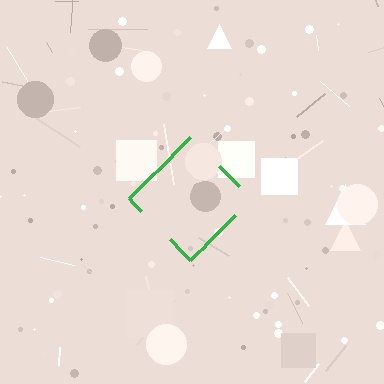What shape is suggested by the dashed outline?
The dashed outline suggests a diamond.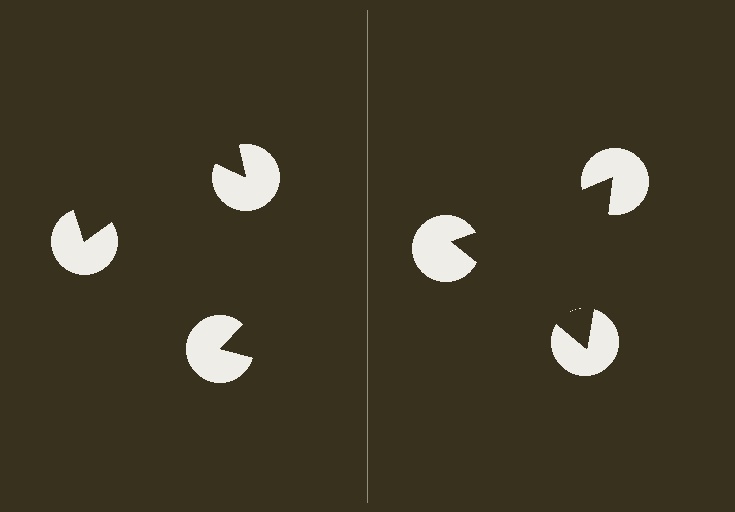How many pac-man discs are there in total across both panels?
6 — 3 on each side.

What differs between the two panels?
The pac-man discs are positioned identically on both sides; only the wedge orientations differ. On the right they align to a triangle; on the left they are misaligned.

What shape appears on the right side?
An illusory triangle.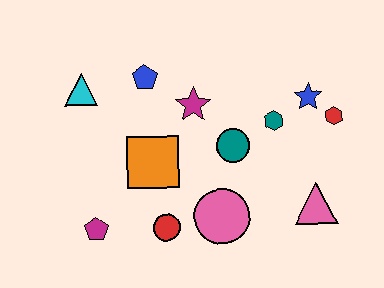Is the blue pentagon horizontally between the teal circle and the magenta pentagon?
Yes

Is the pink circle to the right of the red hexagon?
No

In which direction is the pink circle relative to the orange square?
The pink circle is to the right of the orange square.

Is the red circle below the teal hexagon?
Yes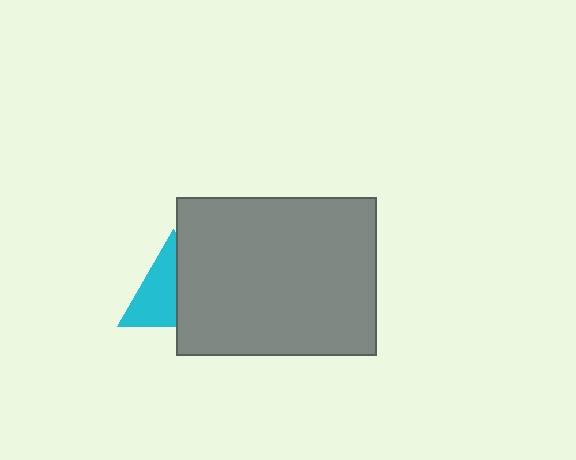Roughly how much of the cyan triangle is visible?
About half of it is visible (roughly 53%).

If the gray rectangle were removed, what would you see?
You would see the complete cyan triangle.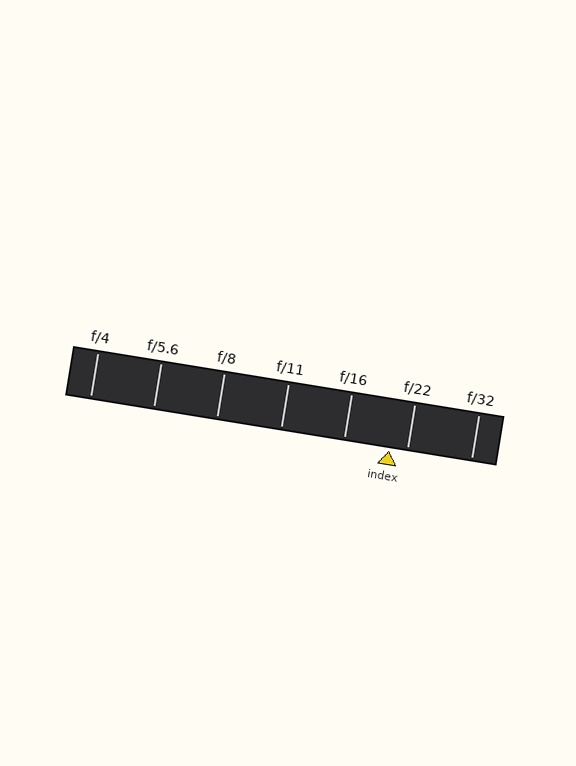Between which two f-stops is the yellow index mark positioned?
The index mark is between f/16 and f/22.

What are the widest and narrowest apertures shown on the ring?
The widest aperture shown is f/4 and the narrowest is f/32.